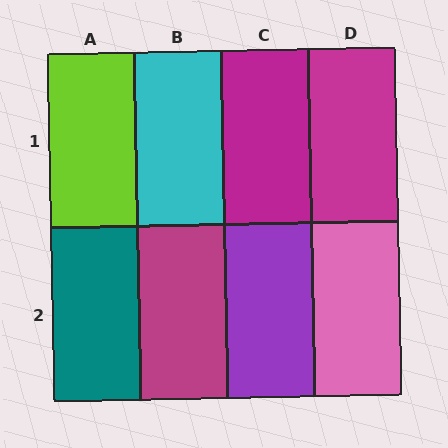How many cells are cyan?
1 cell is cyan.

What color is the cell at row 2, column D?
Pink.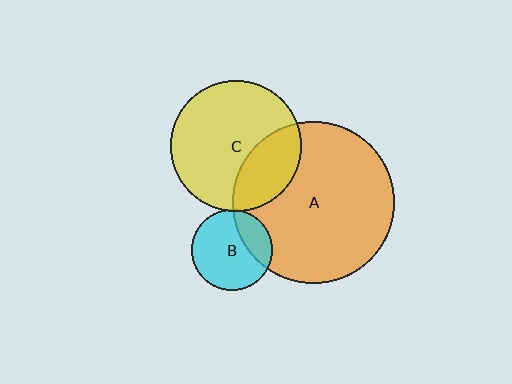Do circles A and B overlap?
Yes.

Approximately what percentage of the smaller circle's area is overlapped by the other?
Approximately 25%.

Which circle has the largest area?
Circle A (orange).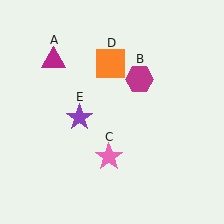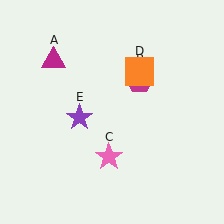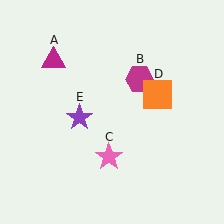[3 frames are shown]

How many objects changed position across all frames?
1 object changed position: orange square (object D).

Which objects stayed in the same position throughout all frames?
Magenta triangle (object A) and magenta hexagon (object B) and pink star (object C) and purple star (object E) remained stationary.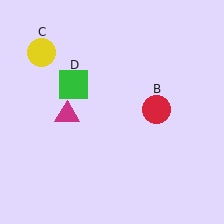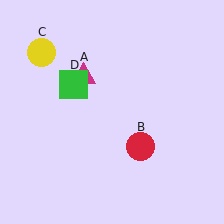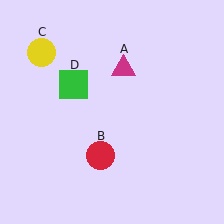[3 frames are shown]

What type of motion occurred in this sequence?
The magenta triangle (object A), red circle (object B) rotated clockwise around the center of the scene.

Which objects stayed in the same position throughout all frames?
Yellow circle (object C) and green square (object D) remained stationary.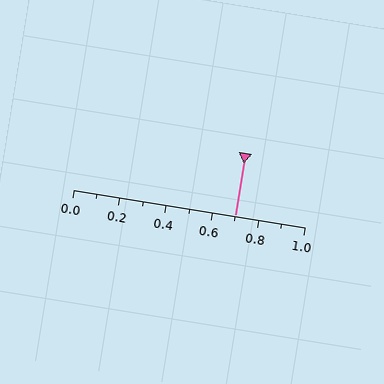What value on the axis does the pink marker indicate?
The marker indicates approximately 0.7.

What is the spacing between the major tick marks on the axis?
The major ticks are spaced 0.2 apart.